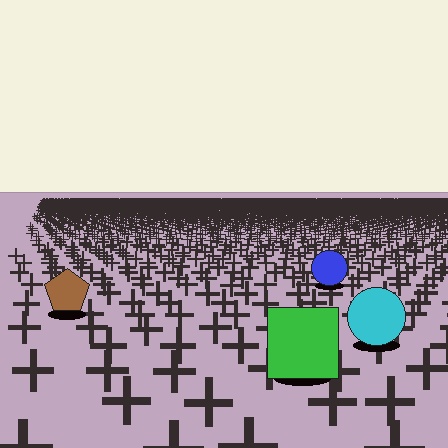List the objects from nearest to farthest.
From nearest to farthest: the green square, the cyan circle, the brown pentagon, the blue circle.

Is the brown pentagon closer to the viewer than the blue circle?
Yes. The brown pentagon is closer — you can tell from the texture gradient: the ground texture is coarser near it.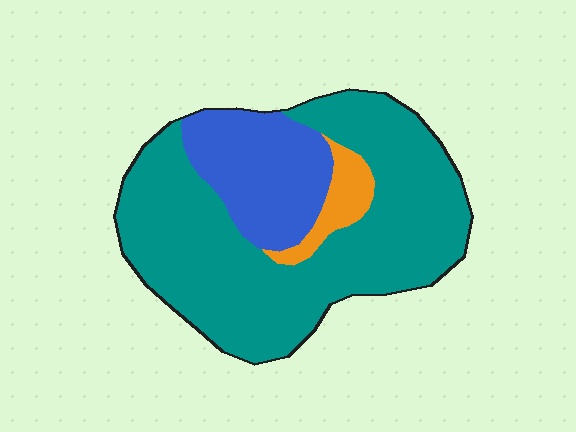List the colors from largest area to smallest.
From largest to smallest: teal, blue, orange.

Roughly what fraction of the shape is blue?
Blue covers 22% of the shape.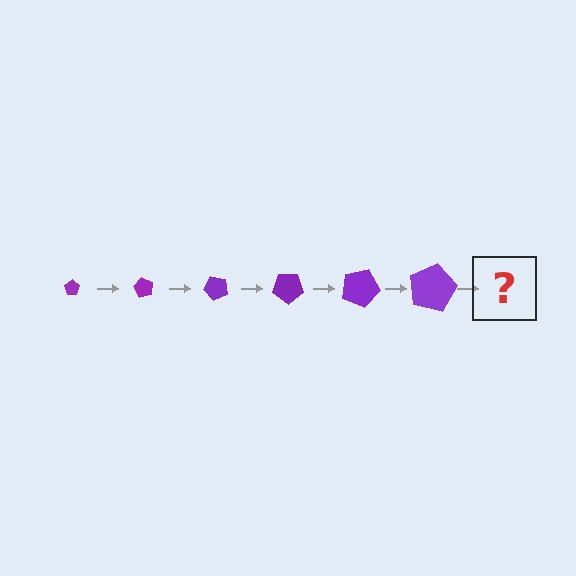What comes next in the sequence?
The next element should be a pentagon, larger than the previous one and rotated 360 degrees from the start.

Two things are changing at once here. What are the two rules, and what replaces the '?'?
The two rules are that the pentagon grows larger each step and it rotates 60 degrees each step. The '?' should be a pentagon, larger than the previous one and rotated 360 degrees from the start.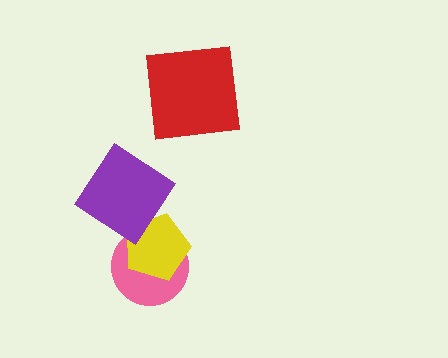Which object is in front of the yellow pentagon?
The purple diamond is in front of the yellow pentagon.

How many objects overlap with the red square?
0 objects overlap with the red square.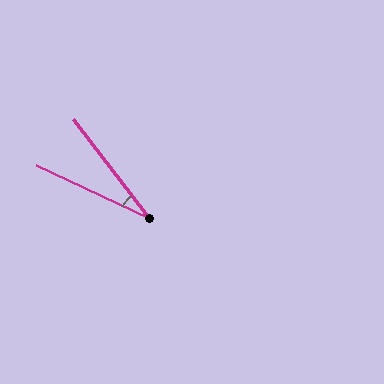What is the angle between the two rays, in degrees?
Approximately 27 degrees.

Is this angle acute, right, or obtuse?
It is acute.